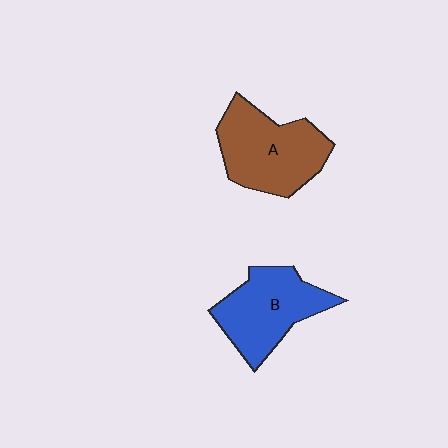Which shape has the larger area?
Shape A (brown).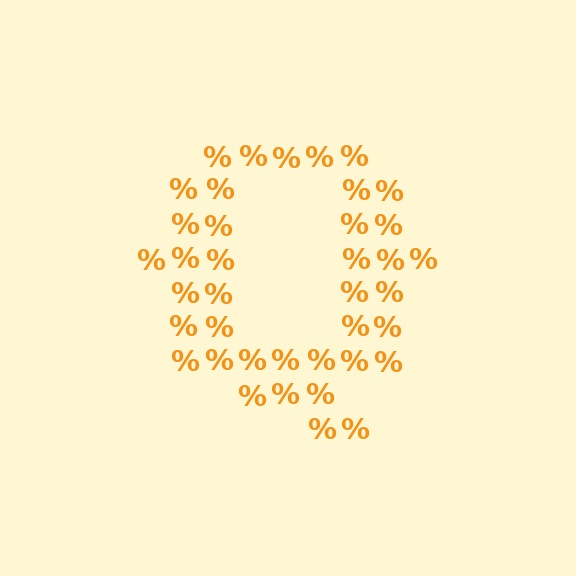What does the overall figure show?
The overall figure shows the letter Q.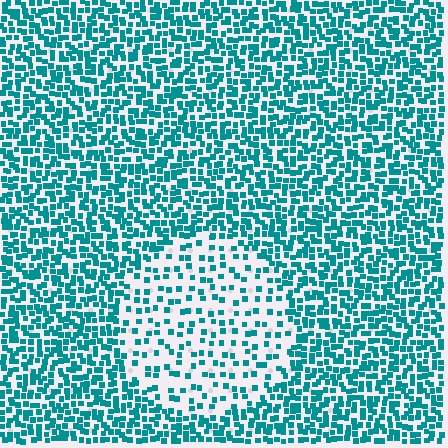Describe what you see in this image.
The image contains small teal elements arranged at two different densities. A circle-shaped region is visible where the elements are less densely packed than the surrounding area.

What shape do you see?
I see a circle.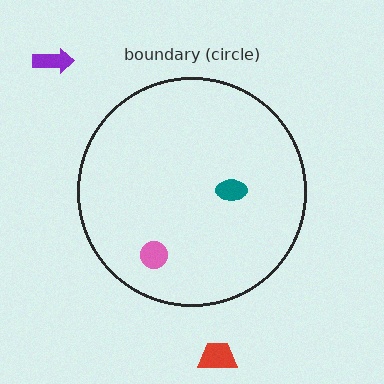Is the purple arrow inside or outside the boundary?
Outside.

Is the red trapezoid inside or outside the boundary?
Outside.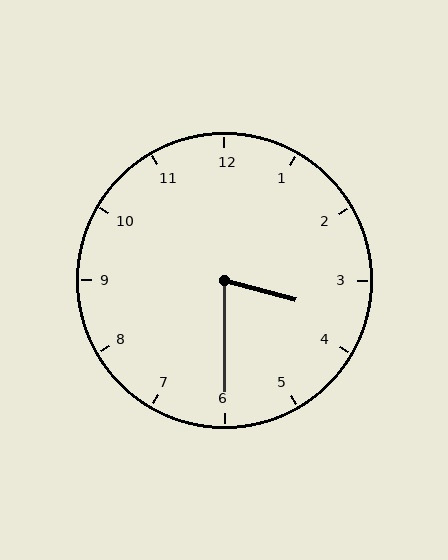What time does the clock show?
3:30.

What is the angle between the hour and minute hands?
Approximately 75 degrees.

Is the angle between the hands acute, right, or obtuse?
It is acute.